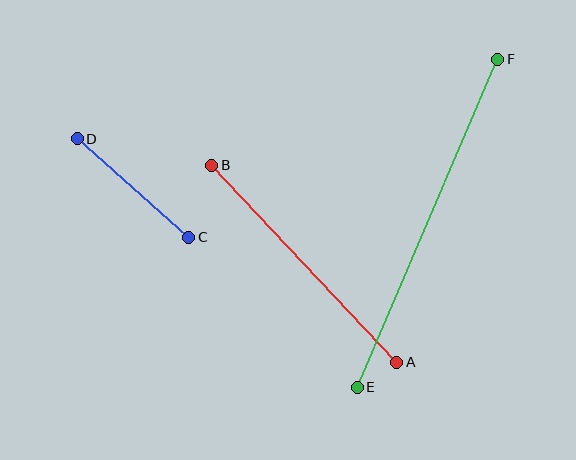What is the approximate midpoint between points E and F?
The midpoint is at approximately (427, 223) pixels.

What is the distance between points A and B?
The distance is approximately 270 pixels.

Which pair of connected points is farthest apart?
Points E and F are farthest apart.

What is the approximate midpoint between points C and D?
The midpoint is at approximately (133, 188) pixels.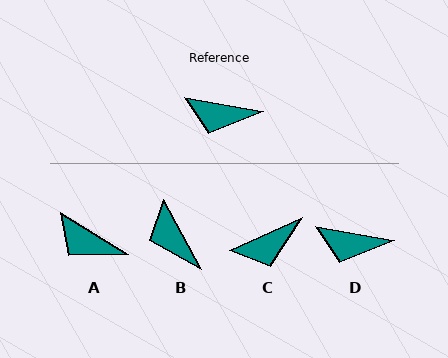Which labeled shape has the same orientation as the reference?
D.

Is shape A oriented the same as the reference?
No, it is off by about 22 degrees.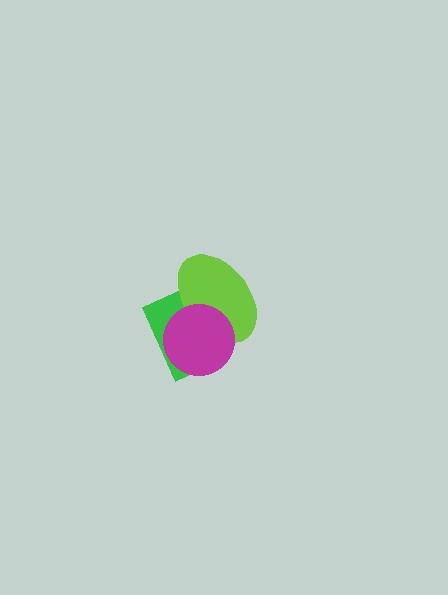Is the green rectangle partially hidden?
Yes, it is partially covered by another shape.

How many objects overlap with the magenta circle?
2 objects overlap with the magenta circle.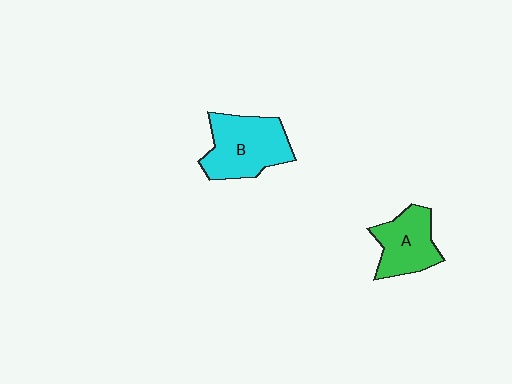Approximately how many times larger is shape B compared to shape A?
Approximately 1.3 times.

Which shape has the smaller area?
Shape A (green).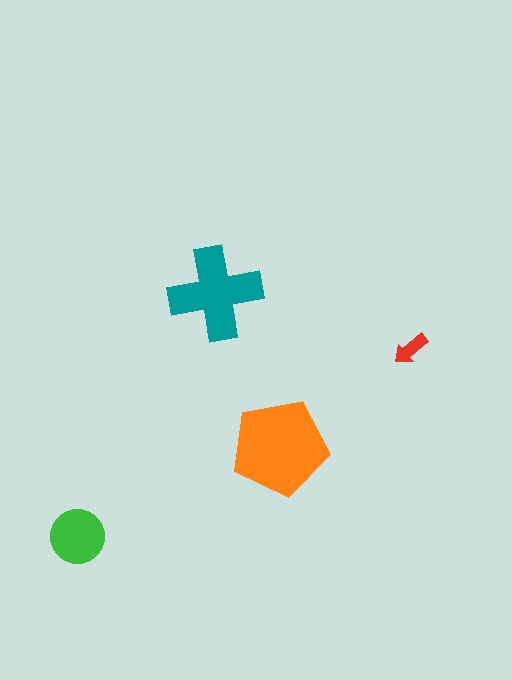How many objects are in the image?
There are 4 objects in the image.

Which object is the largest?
The orange pentagon.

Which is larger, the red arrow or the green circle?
The green circle.